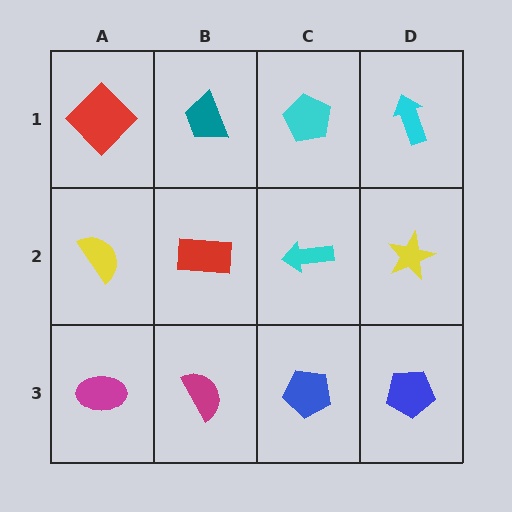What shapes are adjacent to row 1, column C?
A cyan arrow (row 2, column C), a teal trapezoid (row 1, column B), a cyan arrow (row 1, column D).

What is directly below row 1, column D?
A yellow star.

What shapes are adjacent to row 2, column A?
A red diamond (row 1, column A), a magenta ellipse (row 3, column A), a red rectangle (row 2, column B).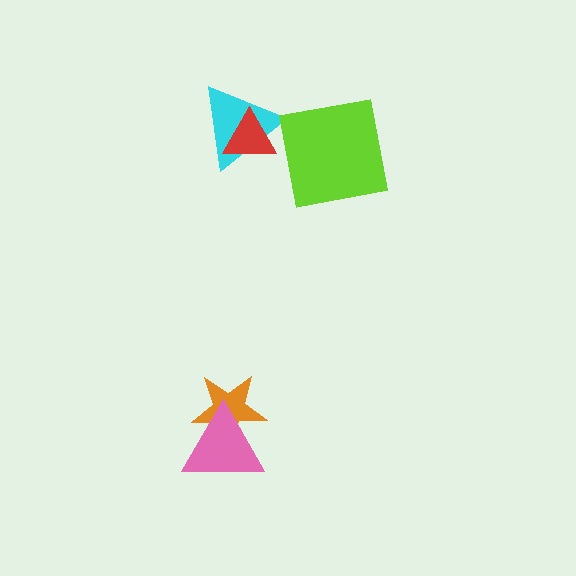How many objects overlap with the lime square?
0 objects overlap with the lime square.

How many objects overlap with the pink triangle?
1 object overlaps with the pink triangle.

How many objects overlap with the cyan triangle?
1 object overlaps with the cyan triangle.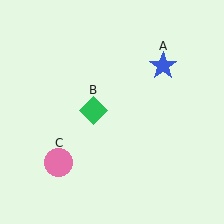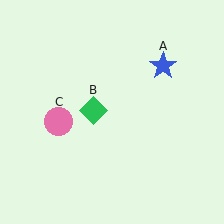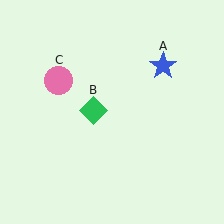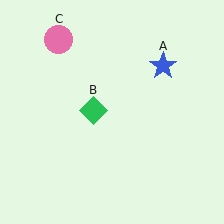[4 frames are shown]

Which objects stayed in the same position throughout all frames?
Blue star (object A) and green diamond (object B) remained stationary.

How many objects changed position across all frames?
1 object changed position: pink circle (object C).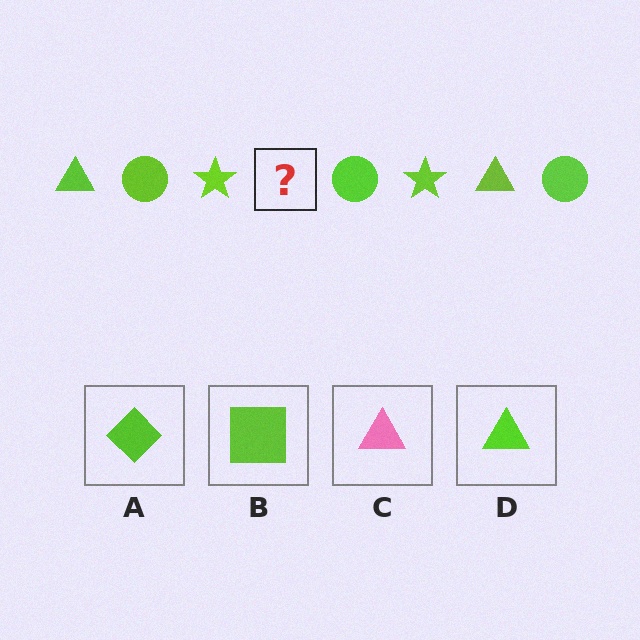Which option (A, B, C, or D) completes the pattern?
D.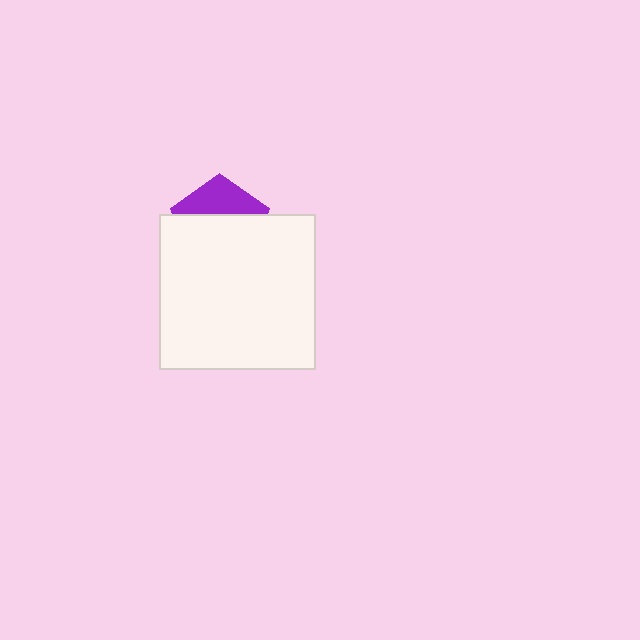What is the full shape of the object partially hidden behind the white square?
The partially hidden object is a purple pentagon.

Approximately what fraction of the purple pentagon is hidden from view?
Roughly 65% of the purple pentagon is hidden behind the white square.